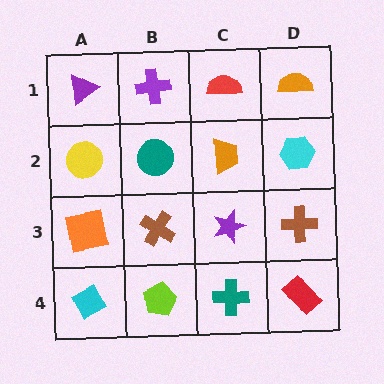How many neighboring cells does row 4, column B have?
3.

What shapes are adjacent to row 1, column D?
A cyan hexagon (row 2, column D), a red semicircle (row 1, column C).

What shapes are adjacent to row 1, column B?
A teal circle (row 2, column B), a purple triangle (row 1, column A), a red semicircle (row 1, column C).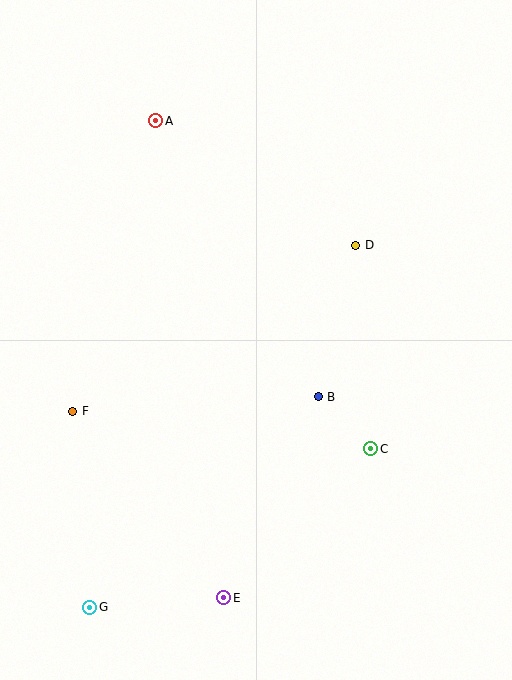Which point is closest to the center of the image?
Point B at (318, 397) is closest to the center.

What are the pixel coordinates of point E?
Point E is at (224, 598).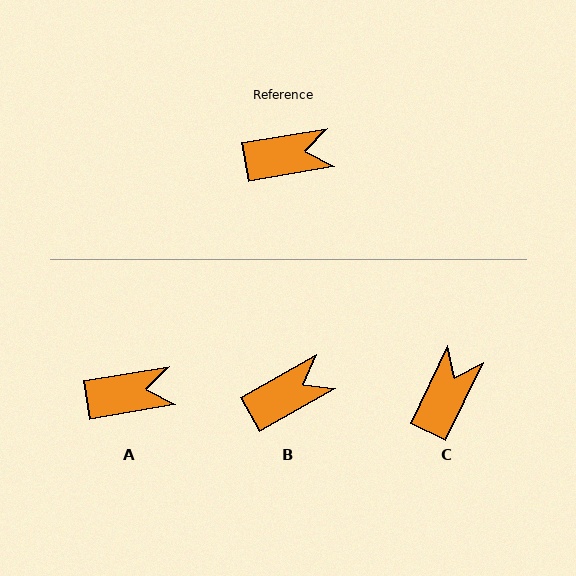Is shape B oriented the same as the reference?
No, it is off by about 20 degrees.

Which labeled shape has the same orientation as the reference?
A.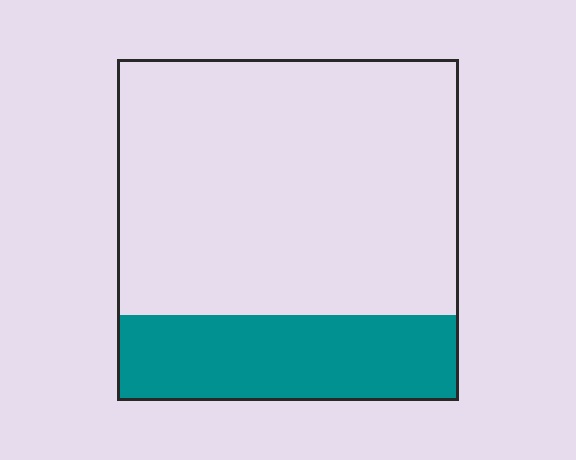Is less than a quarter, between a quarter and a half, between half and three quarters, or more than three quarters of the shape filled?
Between a quarter and a half.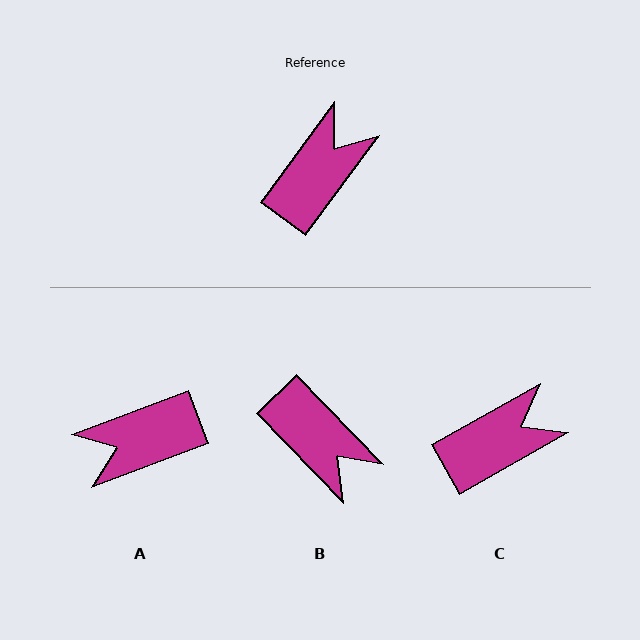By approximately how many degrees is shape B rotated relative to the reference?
Approximately 99 degrees clockwise.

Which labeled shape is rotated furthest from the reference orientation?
A, about 147 degrees away.